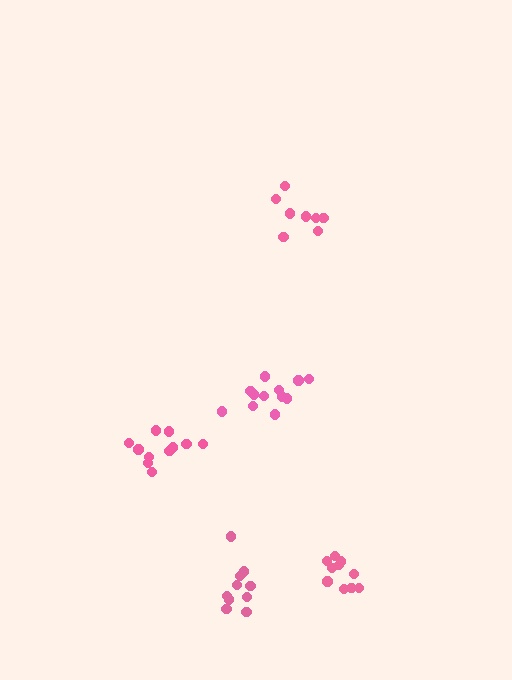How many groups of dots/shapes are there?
There are 5 groups.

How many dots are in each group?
Group 1: 10 dots, Group 2: 11 dots, Group 3: 10 dots, Group 4: 8 dots, Group 5: 12 dots (51 total).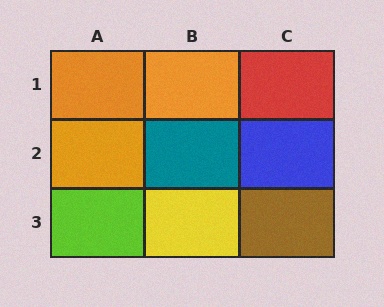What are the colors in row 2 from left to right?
Orange, teal, blue.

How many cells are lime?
1 cell is lime.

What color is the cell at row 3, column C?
Brown.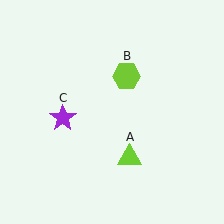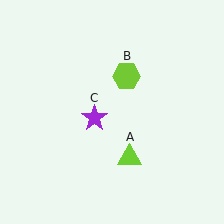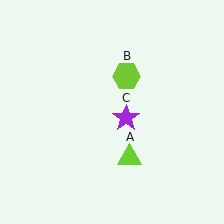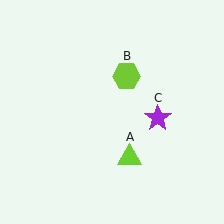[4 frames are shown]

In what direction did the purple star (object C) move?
The purple star (object C) moved right.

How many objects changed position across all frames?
1 object changed position: purple star (object C).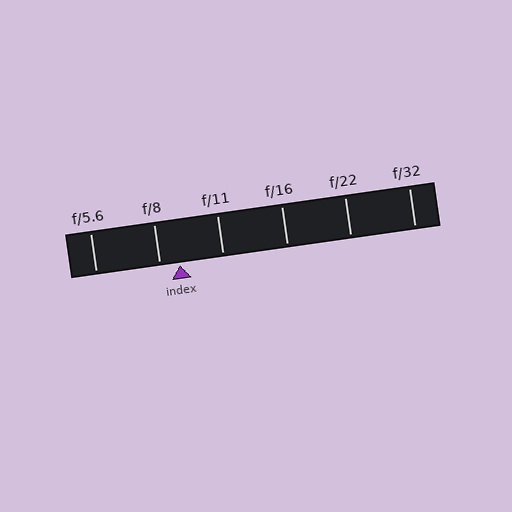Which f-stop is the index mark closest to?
The index mark is closest to f/8.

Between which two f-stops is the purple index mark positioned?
The index mark is between f/8 and f/11.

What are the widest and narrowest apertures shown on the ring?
The widest aperture shown is f/5.6 and the narrowest is f/32.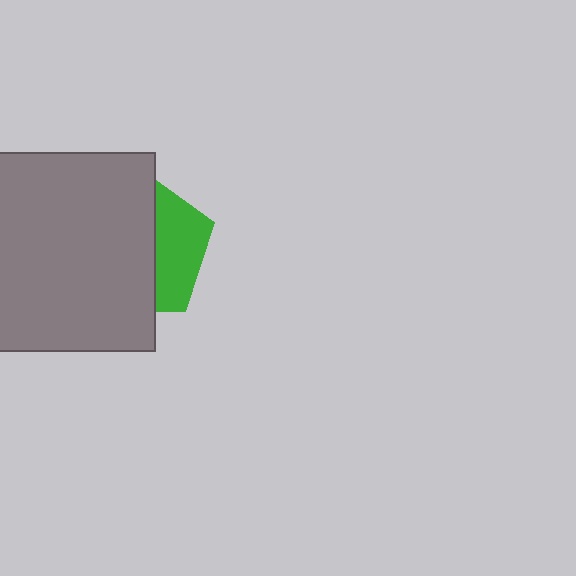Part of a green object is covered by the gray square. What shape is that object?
It is a pentagon.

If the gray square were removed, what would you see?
You would see the complete green pentagon.